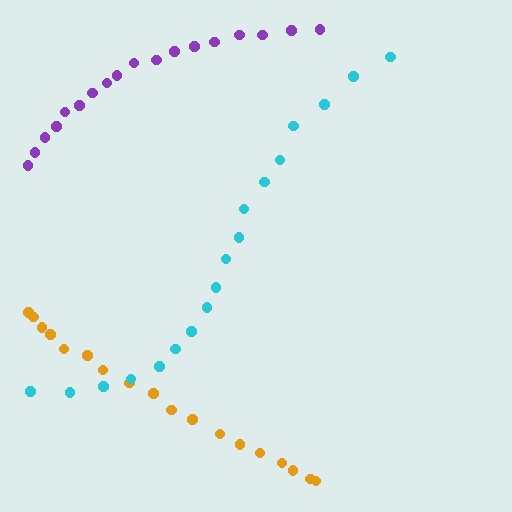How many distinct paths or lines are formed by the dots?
There are 3 distinct paths.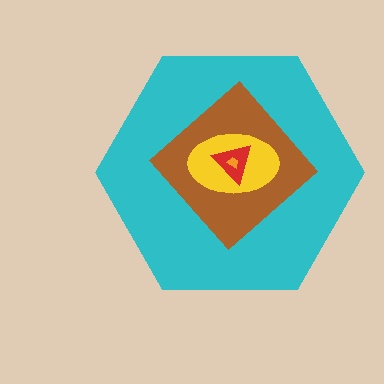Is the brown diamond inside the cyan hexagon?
Yes.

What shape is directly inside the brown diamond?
The yellow ellipse.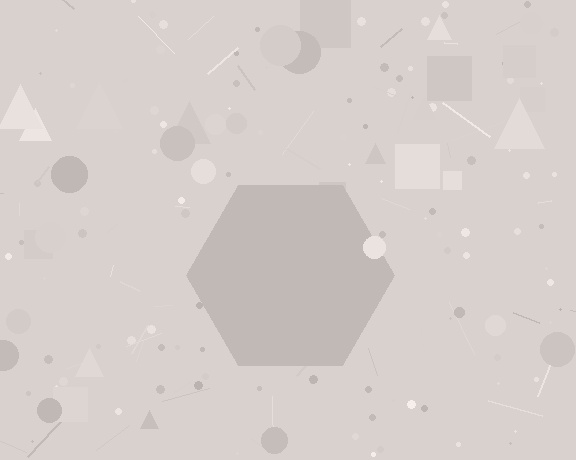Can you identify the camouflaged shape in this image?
The camouflaged shape is a hexagon.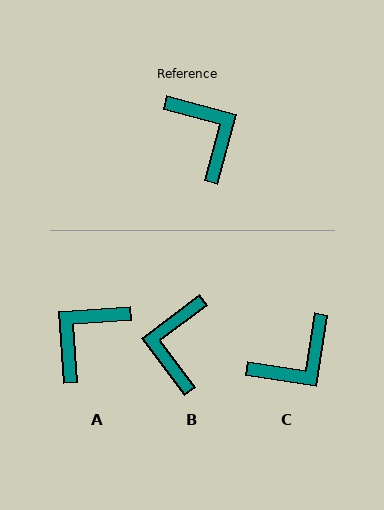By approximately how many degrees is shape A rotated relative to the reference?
Approximately 109 degrees counter-clockwise.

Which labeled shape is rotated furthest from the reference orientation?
B, about 142 degrees away.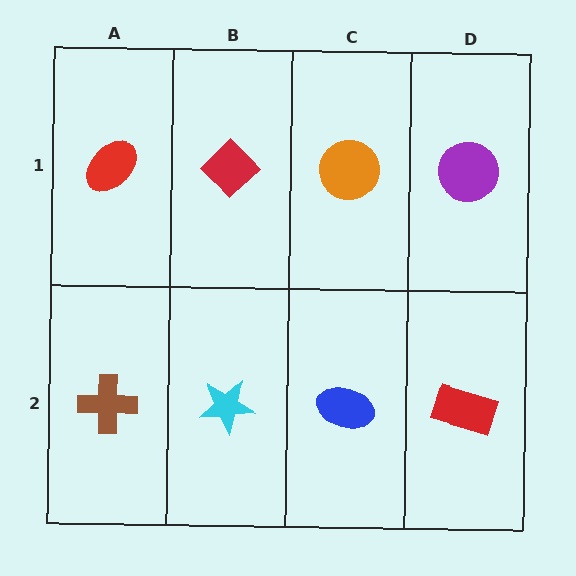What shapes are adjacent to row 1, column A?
A brown cross (row 2, column A), a red diamond (row 1, column B).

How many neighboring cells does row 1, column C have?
3.